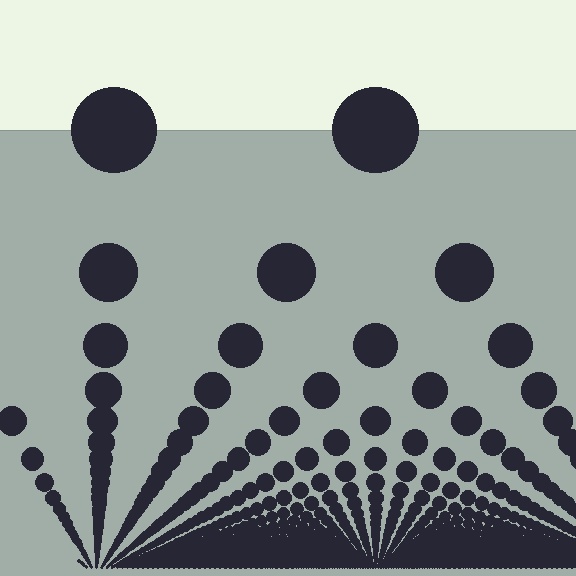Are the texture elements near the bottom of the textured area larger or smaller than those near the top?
Smaller. The gradient is inverted — elements near the bottom are smaller and denser.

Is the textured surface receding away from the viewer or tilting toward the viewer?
The surface appears to tilt toward the viewer. Texture elements get larger and sparser toward the top.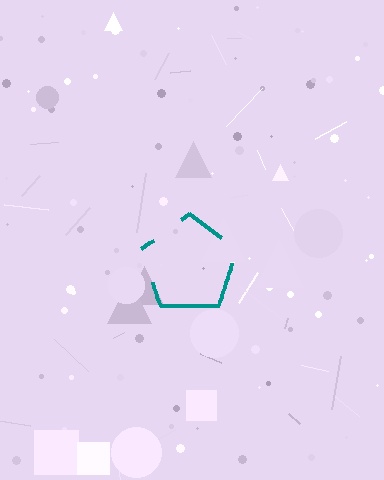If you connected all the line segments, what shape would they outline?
They would outline a pentagon.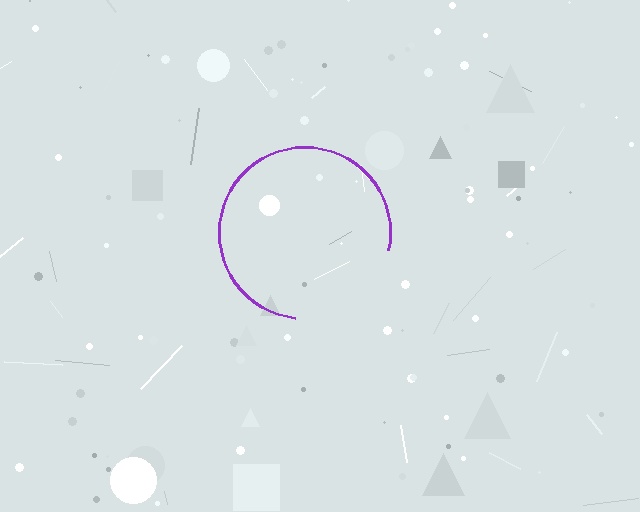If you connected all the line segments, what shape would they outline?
They would outline a circle.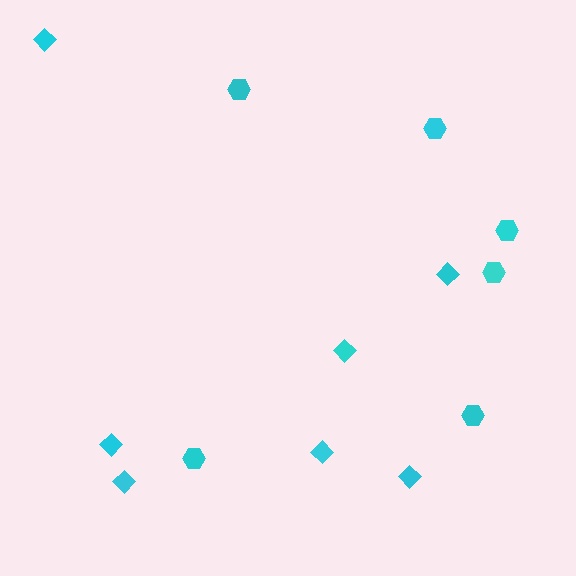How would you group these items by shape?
There are 2 groups: one group of diamonds (7) and one group of hexagons (6).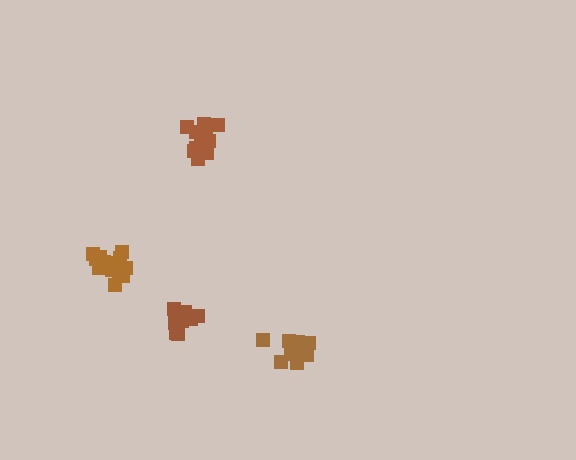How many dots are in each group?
Group 1: 10 dots, Group 2: 12 dots, Group 3: 15 dots, Group 4: 13 dots (50 total).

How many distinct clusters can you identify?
There are 4 distinct clusters.